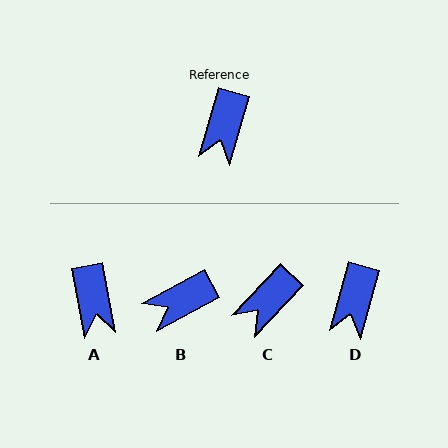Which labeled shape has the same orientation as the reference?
D.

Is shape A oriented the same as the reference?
No, it is off by about 26 degrees.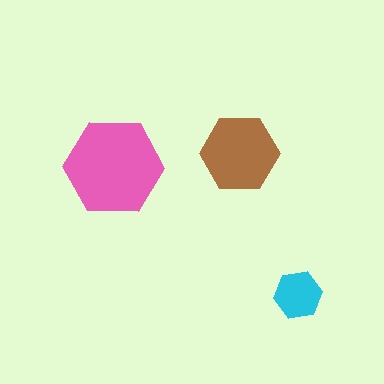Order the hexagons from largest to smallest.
the pink one, the brown one, the cyan one.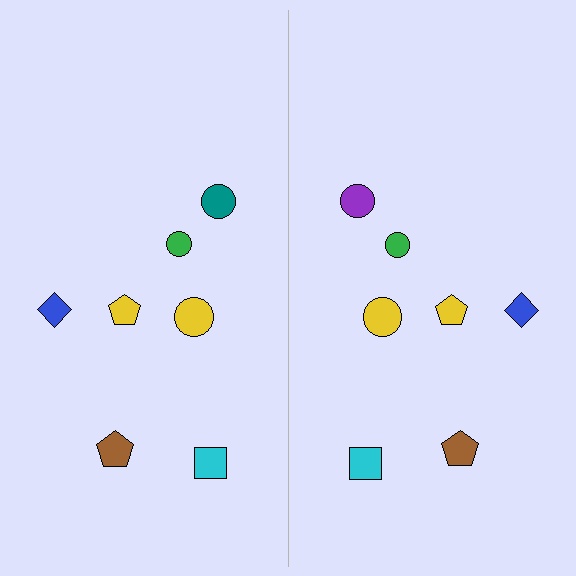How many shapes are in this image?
There are 14 shapes in this image.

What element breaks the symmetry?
The purple circle on the right side breaks the symmetry — its mirror counterpart is teal.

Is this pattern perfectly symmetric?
No, the pattern is not perfectly symmetric. The purple circle on the right side breaks the symmetry — its mirror counterpart is teal.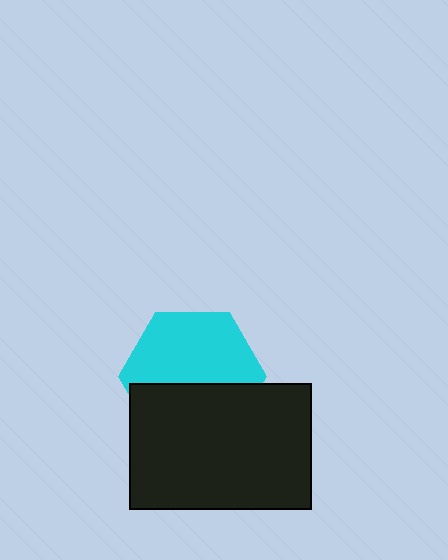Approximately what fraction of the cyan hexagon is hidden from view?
Roughly 42% of the cyan hexagon is hidden behind the black rectangle.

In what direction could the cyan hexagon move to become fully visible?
The cyan hexagon could move up. That would shift it out from behind the black rectangle entirely.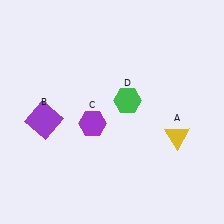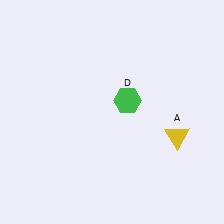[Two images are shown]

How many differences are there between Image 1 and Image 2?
There are 2 differences between the two images.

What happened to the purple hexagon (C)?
The purple hexagon (C) was removed in Image 2. It was in the bottom-left area of Image 1.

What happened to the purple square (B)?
The purple square (B) was removed in Image 2. It was in the bottom-left area of Image 1.